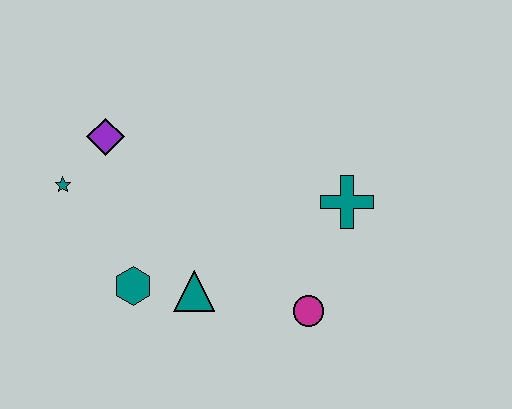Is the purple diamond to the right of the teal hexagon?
No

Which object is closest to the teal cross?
The magenta circle is closest to the teal cross.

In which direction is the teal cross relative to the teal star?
The teal cross is to the right of the teal star.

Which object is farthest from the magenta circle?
The teal star is farthest from the magenta circle.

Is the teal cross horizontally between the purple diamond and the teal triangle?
No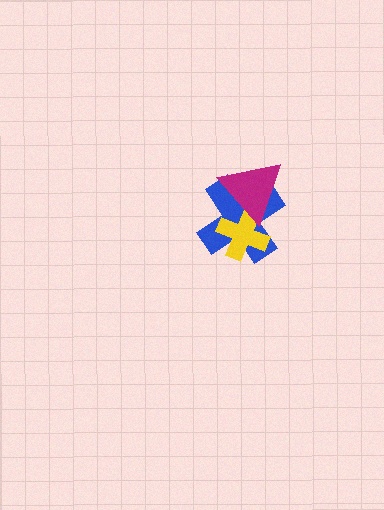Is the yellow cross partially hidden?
Yes, it is partially covered by another shape.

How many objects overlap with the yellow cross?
2 objects overlap with the yellow cross.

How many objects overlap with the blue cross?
2 objects overlap with the blue cross.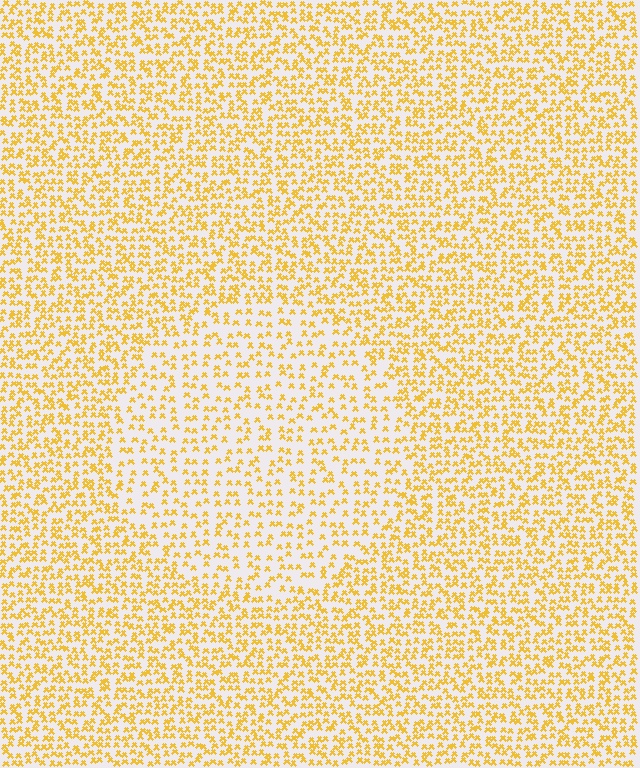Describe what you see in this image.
The image contains small yellow elements arranged at two different densities. A circle-shaped region is visible where the elements are less densely packed than the surrounding area.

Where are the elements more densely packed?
The elements are more densely packed outside the circle boundary.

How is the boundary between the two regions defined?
The boundary is defined by a change in element density (approximately 1.7x ratio). All elements are the same color, size, and shape.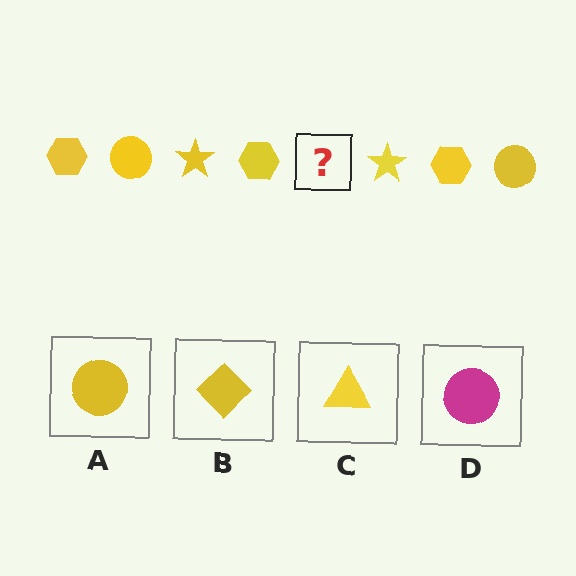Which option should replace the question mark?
Option A.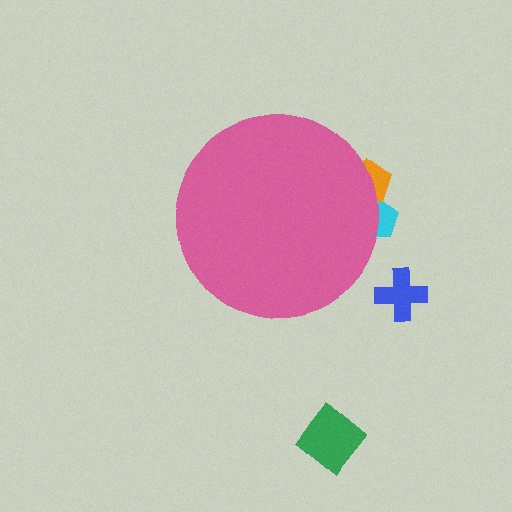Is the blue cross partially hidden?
No, the blue cross is fully visible.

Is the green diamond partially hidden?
No, the green diamond is fully visible.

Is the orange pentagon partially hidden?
Yes, the orange pentagon is partially hidden behind the pink circle.